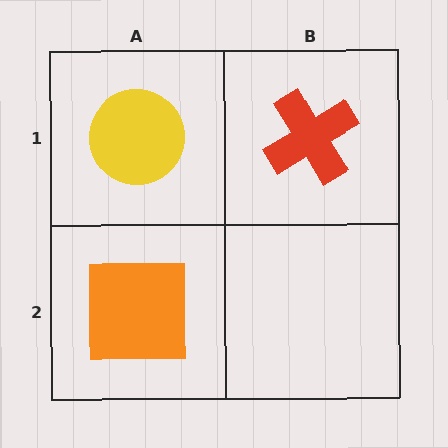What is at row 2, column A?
An orange square.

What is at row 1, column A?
A yellow circle.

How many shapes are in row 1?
2 shapes.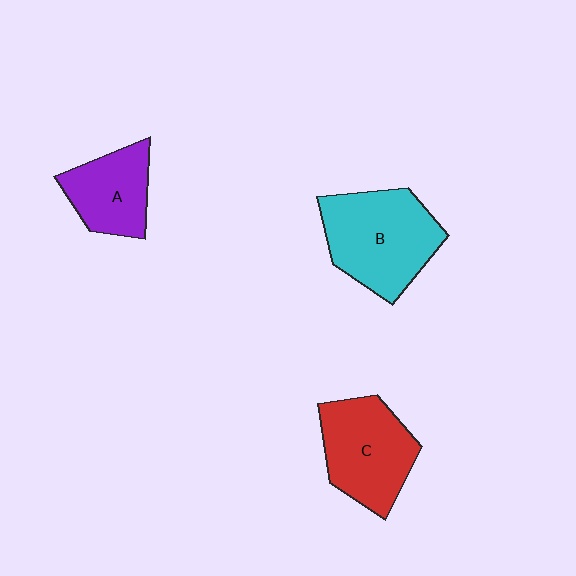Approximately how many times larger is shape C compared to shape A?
Approximately 1.4 times.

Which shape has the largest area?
Shape B (cyan).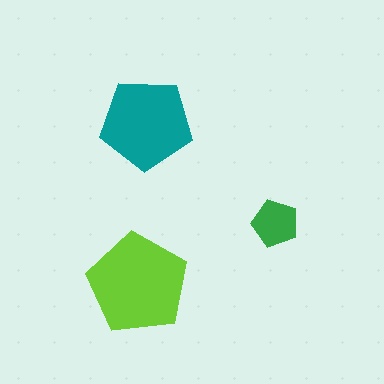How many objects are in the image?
There are 3 objects in the image.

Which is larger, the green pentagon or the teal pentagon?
The teal one.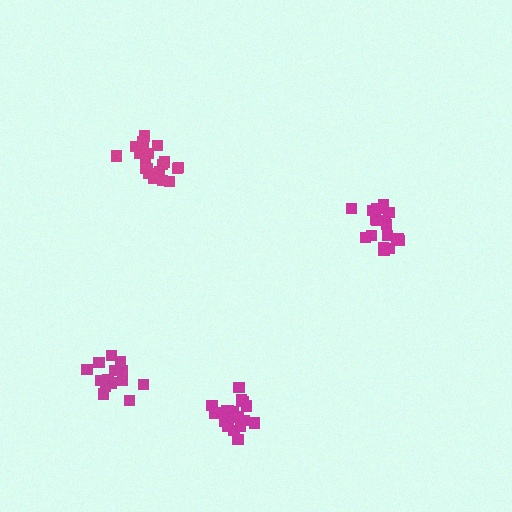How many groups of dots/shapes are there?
There are 4 groups.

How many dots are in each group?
Group 1: 15 dots, Group 2: 21 dots, Group 3: 19 dots, Group 4: 19 dots (74 total).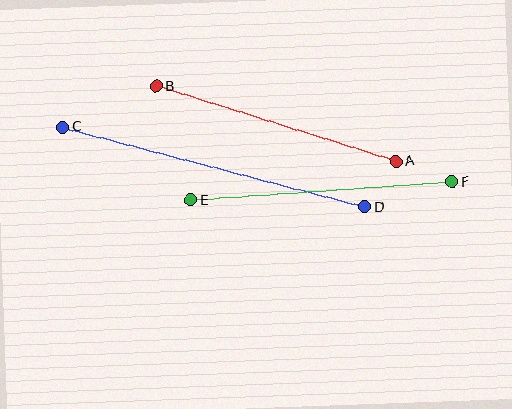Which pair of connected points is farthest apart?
Points C and D are farthest apart.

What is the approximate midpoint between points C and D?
The midpoint is at approximately (214, 167) pixels.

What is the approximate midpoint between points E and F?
The midpoint is at approximately (321, 191) pixels.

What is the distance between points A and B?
The distance is approximately 251 pixels.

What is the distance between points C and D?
The distance is approximately 313 pixels.